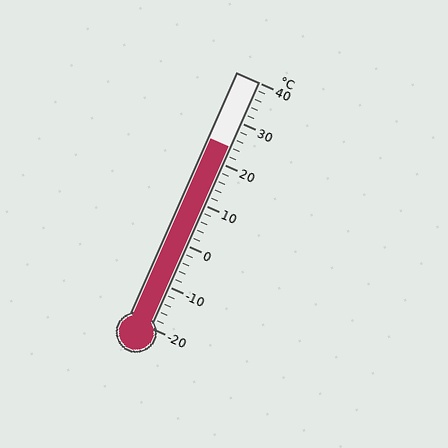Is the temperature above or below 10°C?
The temperature is above 10°C.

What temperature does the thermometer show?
The thermometer shows approximately 24°C.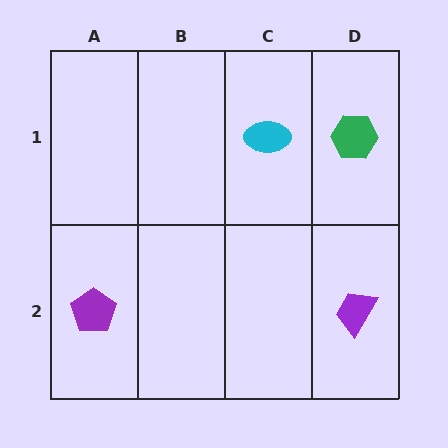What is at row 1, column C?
A cyan ellipse.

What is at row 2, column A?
A purple pentagon.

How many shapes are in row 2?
2 shapes.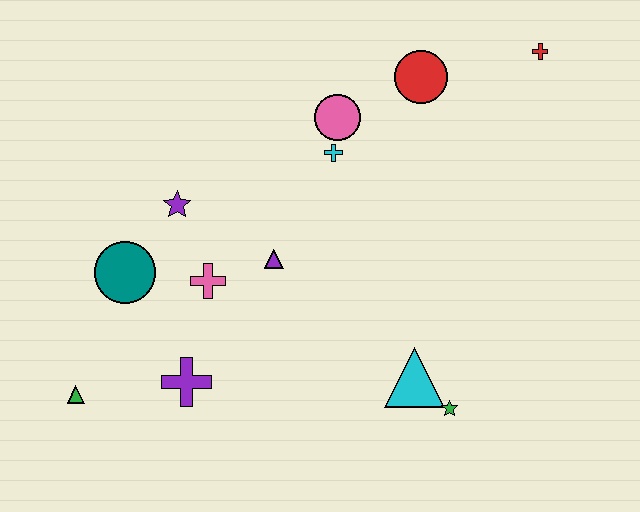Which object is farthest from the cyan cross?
The green triangle is farthest from the cyan cross.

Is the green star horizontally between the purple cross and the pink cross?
No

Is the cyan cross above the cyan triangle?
Yes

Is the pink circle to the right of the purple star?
Yes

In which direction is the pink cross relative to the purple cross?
The pink cross is above the purple cross.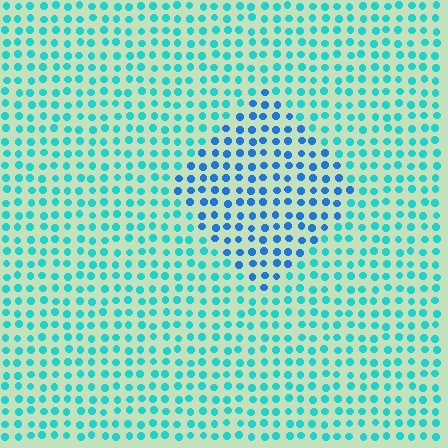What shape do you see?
I see a diamond.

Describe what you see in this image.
The image is filled with small cyan elements in a uniform arrangement. A diamond-shaped region is visible where the elements are tinted to a slightly different hue, forming a subtle color boundary.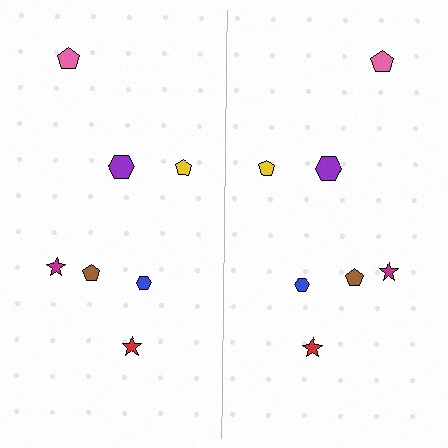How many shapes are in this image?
There are 14 shapes in this image.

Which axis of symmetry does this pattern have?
The pattern has a vertical axis of symmetry running through the center of the image.